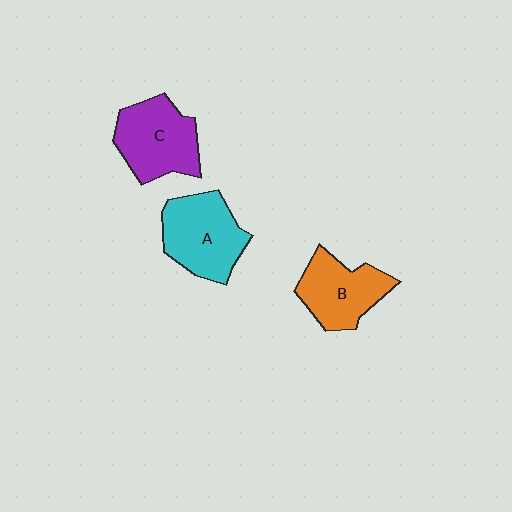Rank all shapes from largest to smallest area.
From largest to smallest: A (cyan), C (purple), B (orange).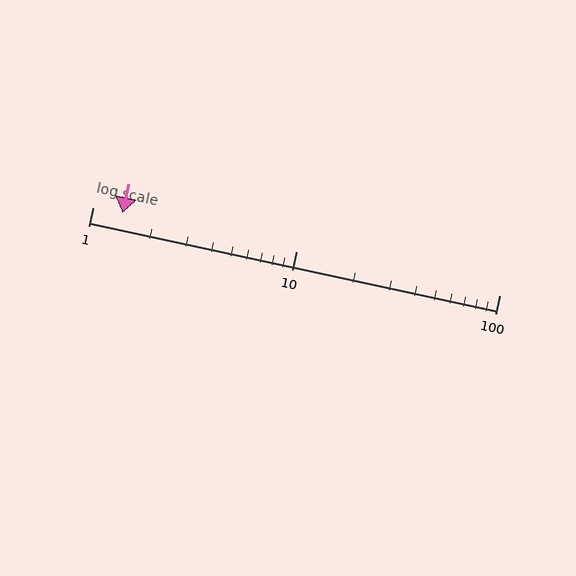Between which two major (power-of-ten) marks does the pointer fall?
The pointer is between 1 and 10.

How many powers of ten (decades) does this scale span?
The scale spans 2 decades, from 1 to 100.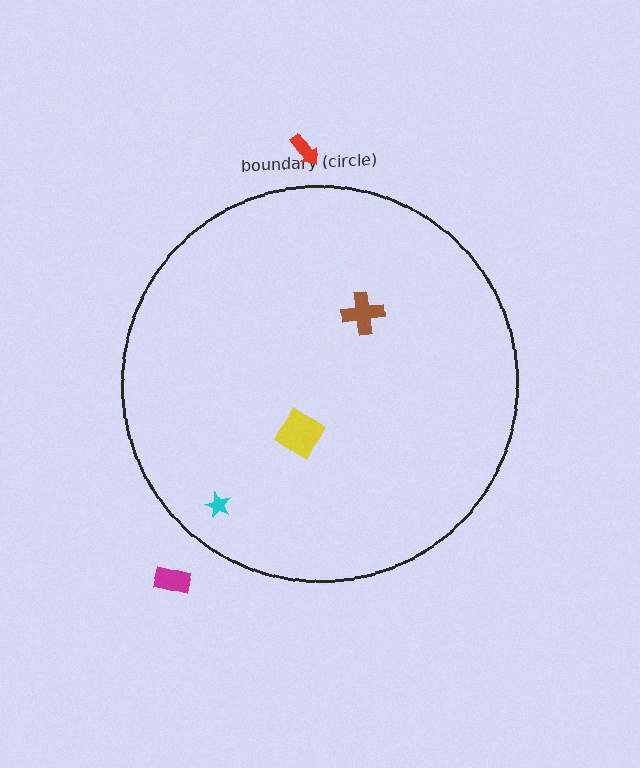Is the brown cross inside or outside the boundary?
Inside.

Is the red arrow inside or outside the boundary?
Outside.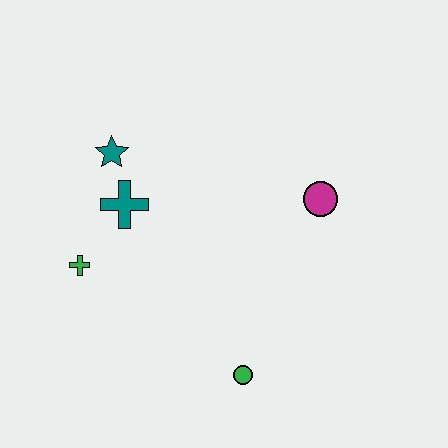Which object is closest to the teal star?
The teal cross is closest to the teal star.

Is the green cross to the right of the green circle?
No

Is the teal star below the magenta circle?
No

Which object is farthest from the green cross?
The magenta circle is farthest from the green cross.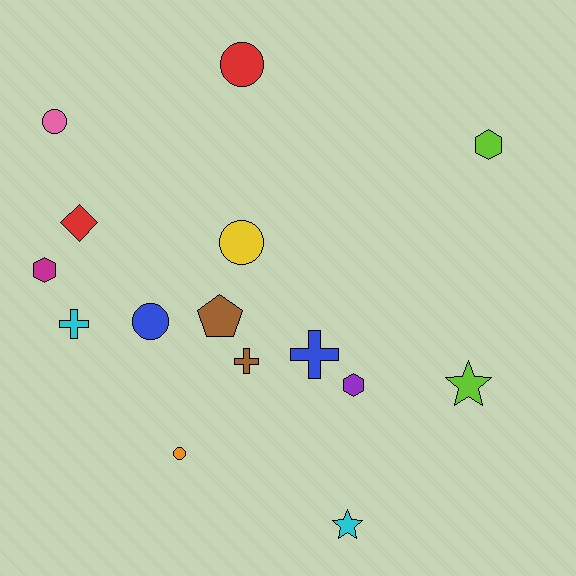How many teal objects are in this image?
There are no teal objects.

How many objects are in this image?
There are 15 objects.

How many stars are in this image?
There are 2 stars.